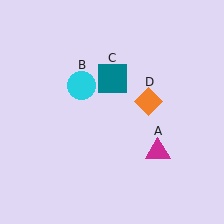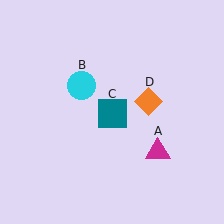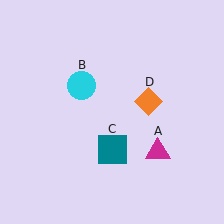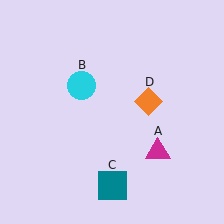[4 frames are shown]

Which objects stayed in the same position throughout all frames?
Magenta triangle (object A) and cyan circle (object B) and orange diamond (object D) remained stationary.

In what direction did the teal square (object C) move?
The teal square (object C) moved down.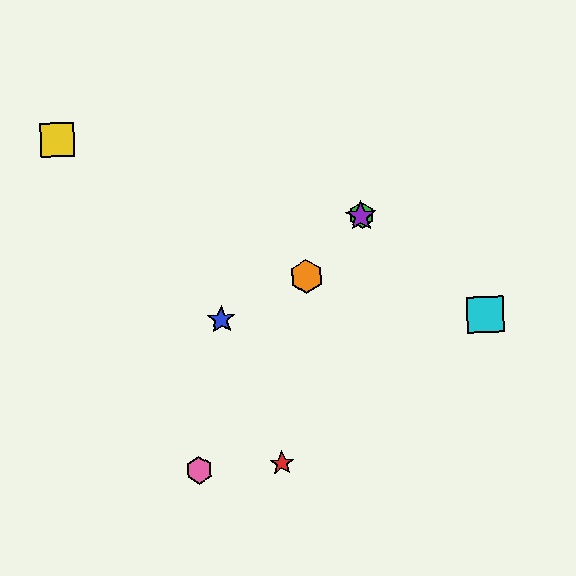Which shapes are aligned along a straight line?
The green hexagon, the purple star, the orange hexagon are aligned along a straight line.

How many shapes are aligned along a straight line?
3 shapes (the green hexagon, the purple star, the orange hexagon) are aligned along a straight line.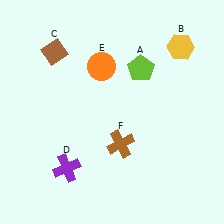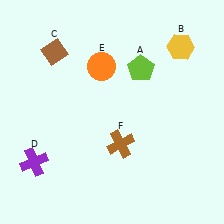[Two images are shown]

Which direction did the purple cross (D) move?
The purple cross (D) moved left.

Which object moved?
The purple cross (D) moved left.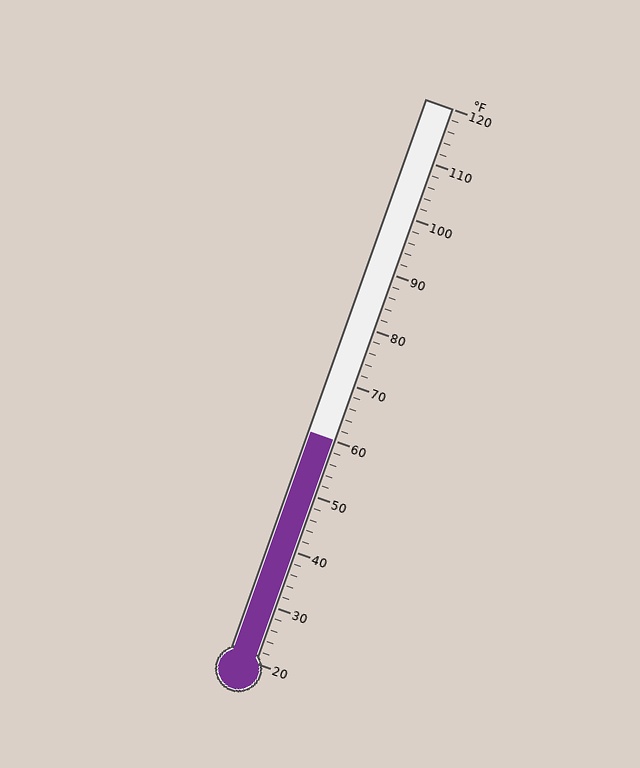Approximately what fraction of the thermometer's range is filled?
The thermometer is filled to approximately 40% of its range.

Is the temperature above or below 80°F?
The temperature is below 80°F.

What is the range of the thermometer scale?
The thermometer scale ranges from 20°F to 120°F.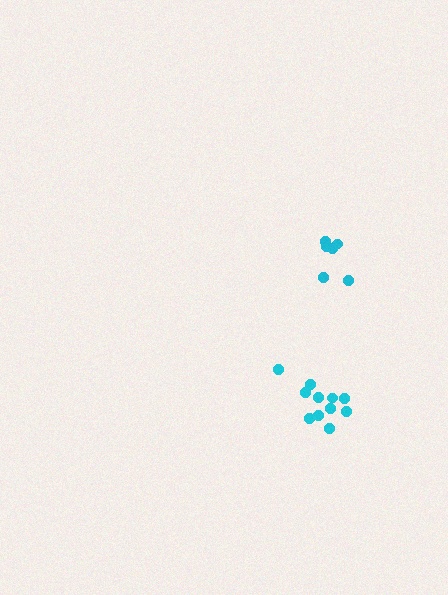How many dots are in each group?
Group 1: 11 dots, Group 2: 6 dots (17 total).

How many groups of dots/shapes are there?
There are 2 groups.